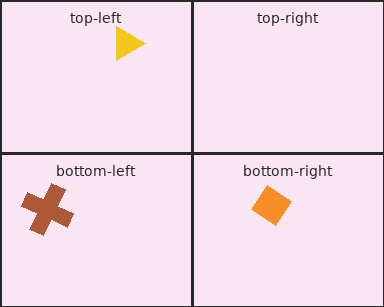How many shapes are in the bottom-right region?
1.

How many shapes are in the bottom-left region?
1.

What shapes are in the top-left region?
The yellow triangle.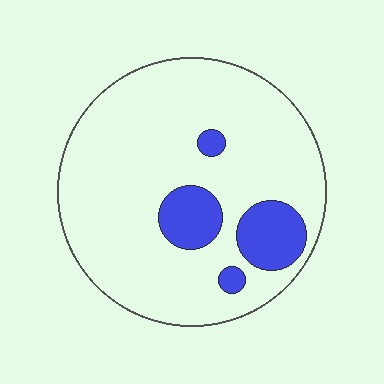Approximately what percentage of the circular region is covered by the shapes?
Approximately 15%.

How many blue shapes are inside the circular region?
4.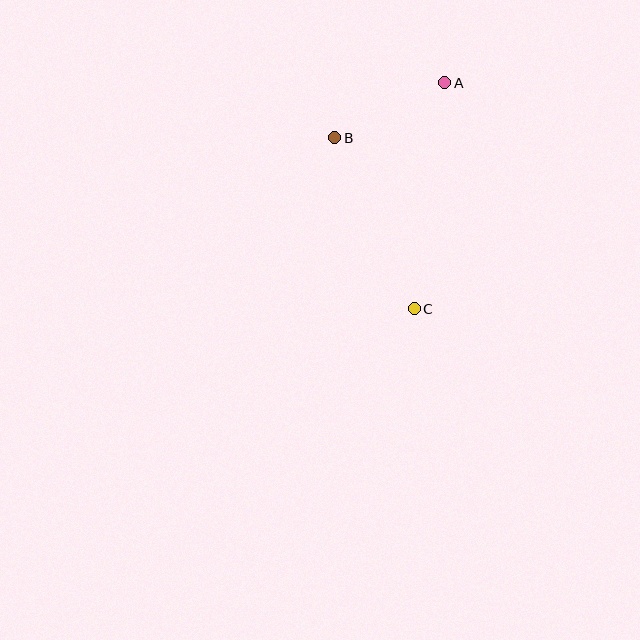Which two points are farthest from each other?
Points A and C are farthest from each other.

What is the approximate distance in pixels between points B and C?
The distance between B and C is approximately 189 pixels.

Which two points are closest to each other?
Points A and B are closest to each other.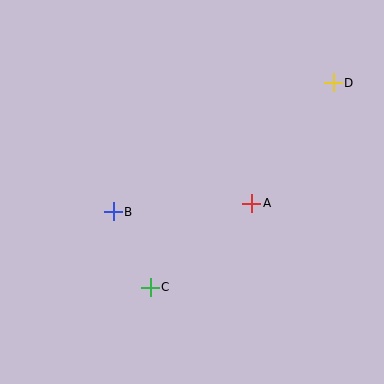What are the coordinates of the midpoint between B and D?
The midpoint between B and D is at (223, 147).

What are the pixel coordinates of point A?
Point A is at (252, 204).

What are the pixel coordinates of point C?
Point C is at (150, 287).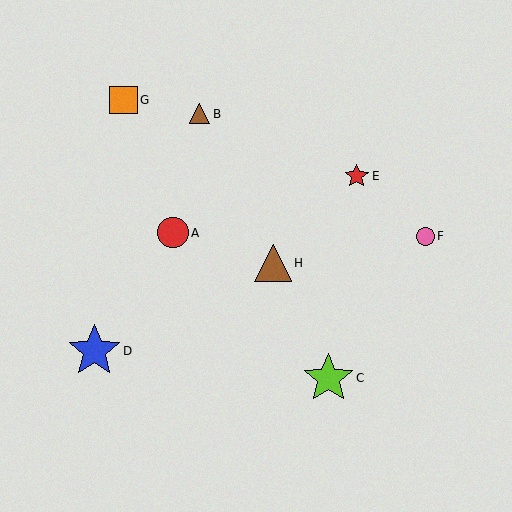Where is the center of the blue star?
The center of the blue star is at (94, 351).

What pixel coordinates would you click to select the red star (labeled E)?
Click at (357, 176) to select the red star E.